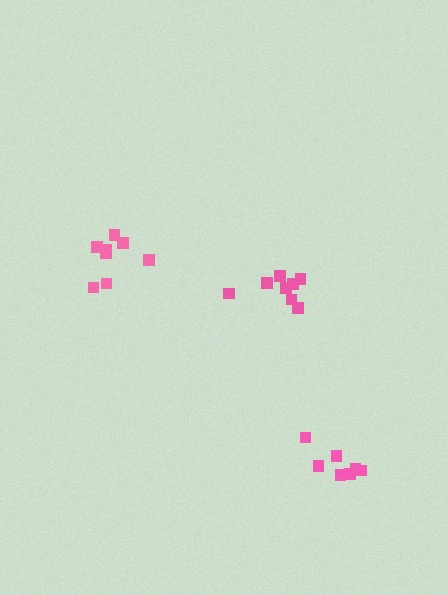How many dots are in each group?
Group 1: 8 dots, Group 2: 8 dots, Group 3: 7 dots (23 total).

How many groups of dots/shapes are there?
There are 3 groups.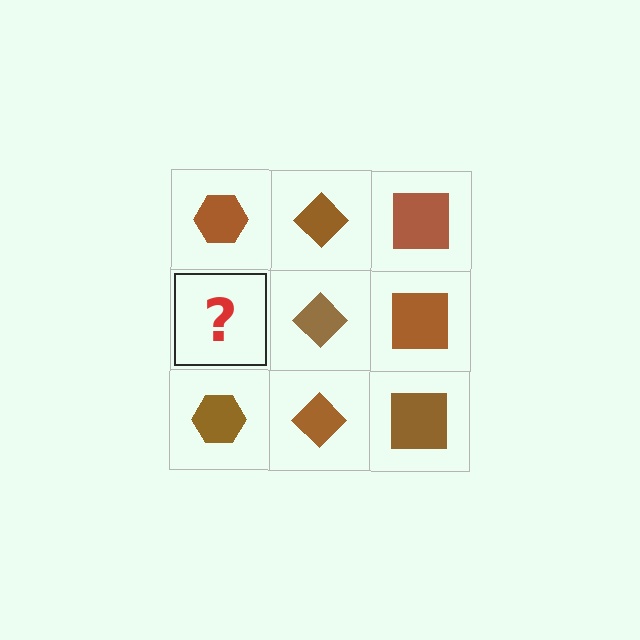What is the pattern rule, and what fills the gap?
The rule is that each column has a consistent shape. The gap should be filled with a brown hexagon.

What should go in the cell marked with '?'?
The missing cell should contain a brown hexagon.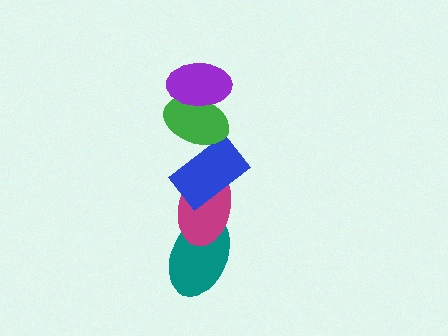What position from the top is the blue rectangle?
The blue rectangle is 3rd from the top.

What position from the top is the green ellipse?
The green ellipse is 2nd from the top.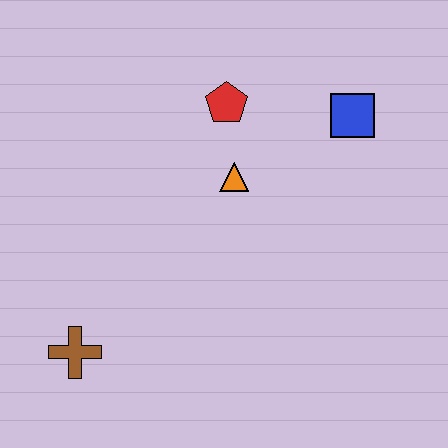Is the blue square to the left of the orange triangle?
No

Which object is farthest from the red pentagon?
The brown cross is farthest from the red pentagon.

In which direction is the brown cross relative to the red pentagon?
The brown cross is below the red pentagon.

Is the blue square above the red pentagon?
No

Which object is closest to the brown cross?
The orange triangle is closest to the brown cross.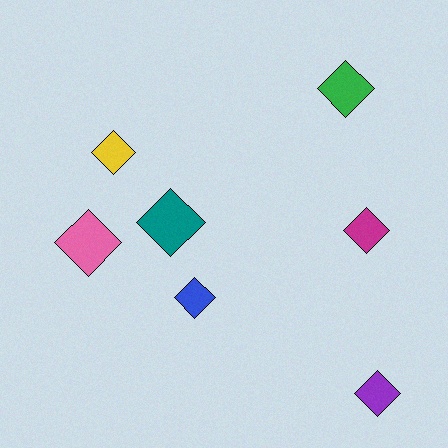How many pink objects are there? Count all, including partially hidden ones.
There is 1 pink object.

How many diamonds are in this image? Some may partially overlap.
There are 7 diamonds.